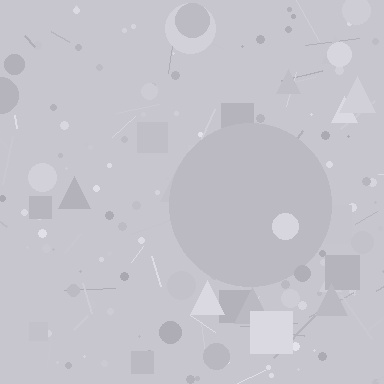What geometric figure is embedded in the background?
A circle is embedded in the background.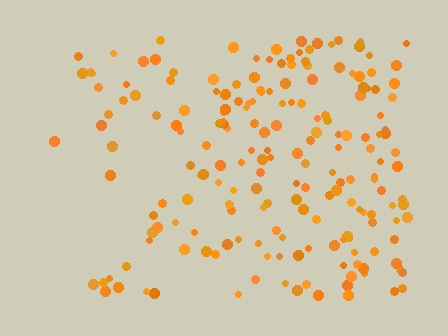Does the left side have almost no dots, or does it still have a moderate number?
Still a moderate number, just noticeably fewer than the right.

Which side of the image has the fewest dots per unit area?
The left.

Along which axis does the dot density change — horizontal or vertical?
Horizontal.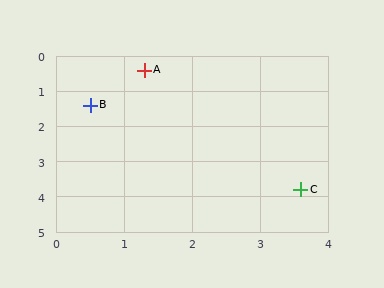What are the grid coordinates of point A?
Point A is at approximately (1.3, 0.4).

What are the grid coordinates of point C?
Point C is at approximately (3.6, 3.8).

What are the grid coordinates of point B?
Point B is at approximately (0.5, 1.4).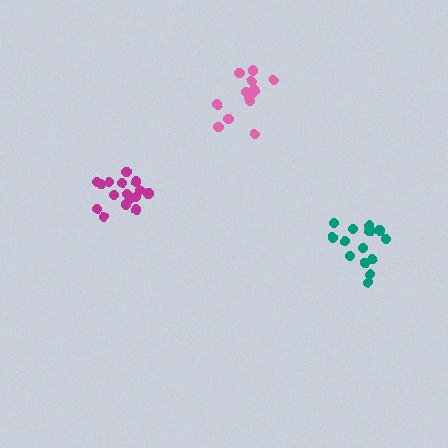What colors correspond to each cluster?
The clusters are colored: teal, magenta, pink.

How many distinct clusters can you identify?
There are 3 distinct clusters.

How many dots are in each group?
Group 1: 14 dots, Group 2: 16 dots, Group 3: 14 dots (44 total).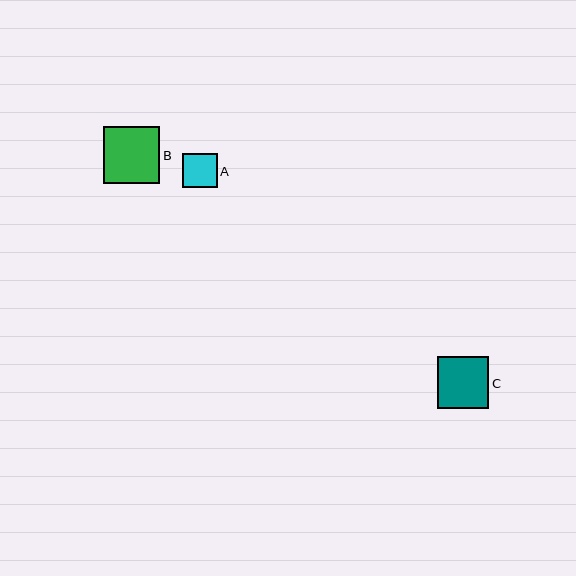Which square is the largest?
Square B is the largest with a size of approximately 56 pixels.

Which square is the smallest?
Square A is the smallest with a size of approximately 35 pixels.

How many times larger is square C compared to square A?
Square C is approximately 1.5 times the size of square A.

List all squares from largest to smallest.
From largest to smallest: B, C, A.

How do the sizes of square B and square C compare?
Square B and square C are approximately the same size.